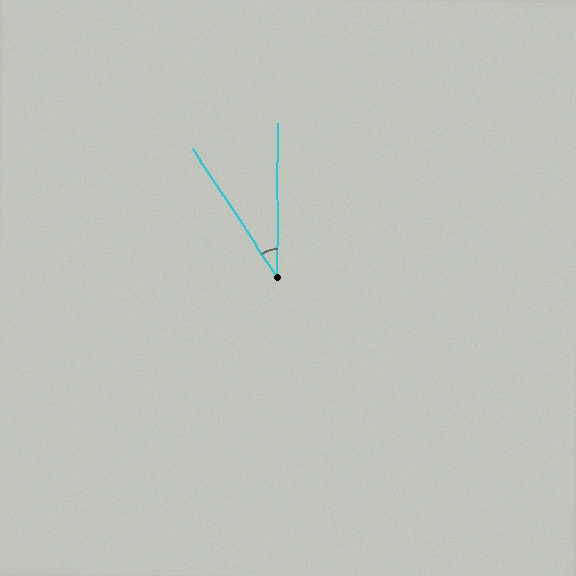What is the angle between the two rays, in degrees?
Approximately 34 degrees.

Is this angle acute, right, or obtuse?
It is acute.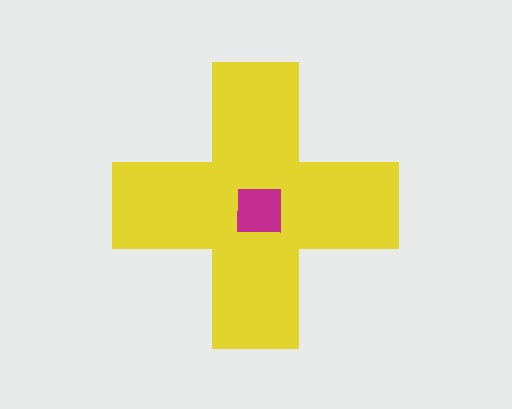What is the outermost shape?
The yellow cross.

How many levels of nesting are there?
2.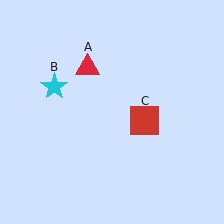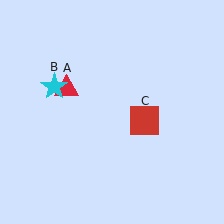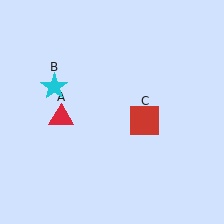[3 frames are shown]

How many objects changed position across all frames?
1 object changed position: red triangle (object A).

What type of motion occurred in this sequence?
The red triangle (object A) rotated counterclockwise around the center of the scene.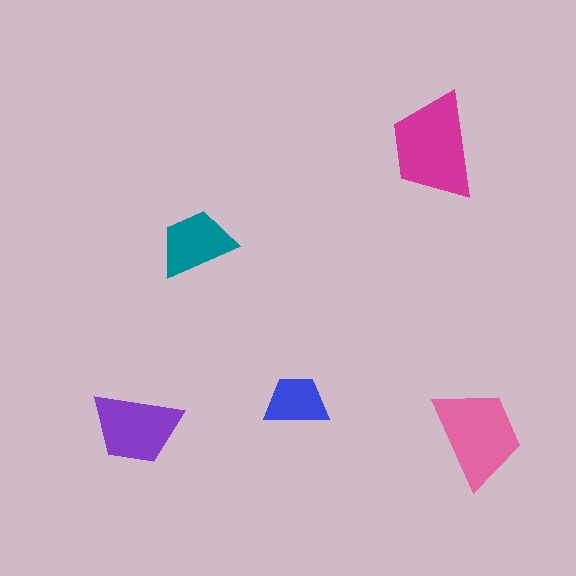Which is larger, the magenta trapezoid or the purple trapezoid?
The magenta one.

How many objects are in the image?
There are 5 objects in the image.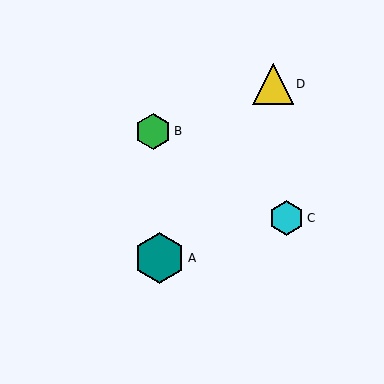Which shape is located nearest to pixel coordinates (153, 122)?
The green hexagon (labeled B) at (153, 131) is nearest to that location.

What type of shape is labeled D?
Shape D is a yellow triangle.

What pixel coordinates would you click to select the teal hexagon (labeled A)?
Click at (160, 258) to select the teal hexagon A.